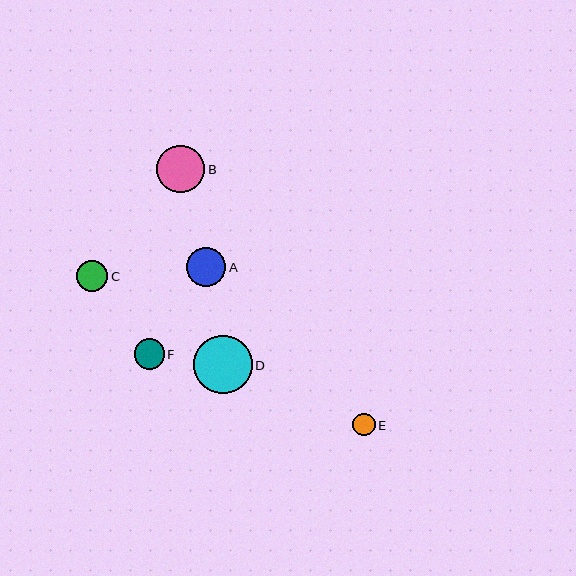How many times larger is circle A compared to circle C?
Circle A is approximately 1.3 times the size of circle C.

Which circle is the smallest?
Circle E is the smallest with a size of approximately 22 pixels.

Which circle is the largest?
Circle D is the largest with a size of approximately 59 pixels.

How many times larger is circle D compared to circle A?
Circle D is approximately 1.5 times the size of circle A.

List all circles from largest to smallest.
From largest to smallest: D, B, A, C, F, E.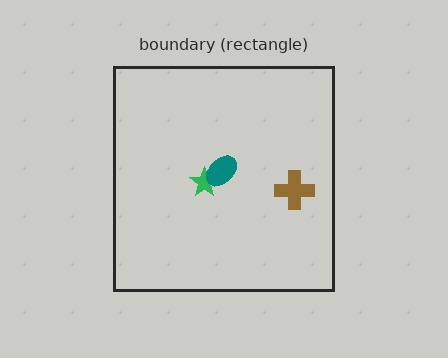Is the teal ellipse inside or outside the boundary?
Inside.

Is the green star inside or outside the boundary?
Inside.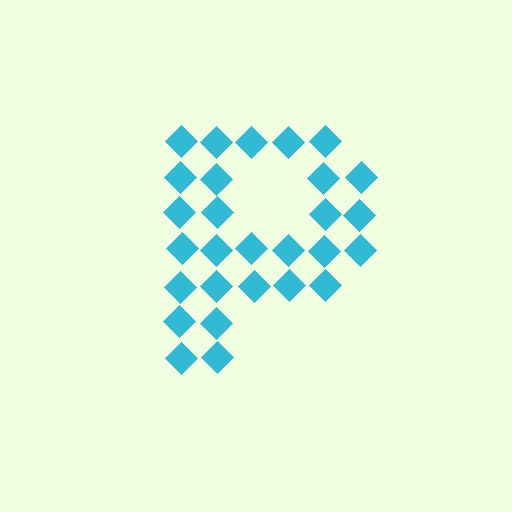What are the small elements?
The small elements are diamonds.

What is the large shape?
The large shape is the letter P.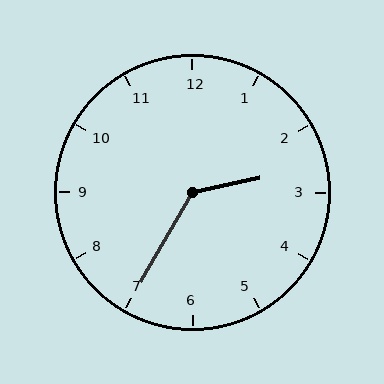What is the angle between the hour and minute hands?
Approximately 132 degrees.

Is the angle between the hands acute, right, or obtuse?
It is obtuse.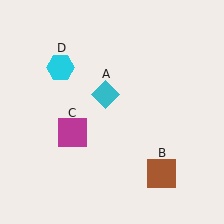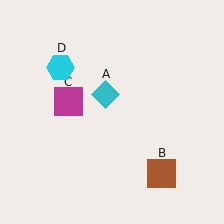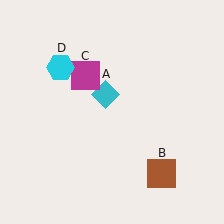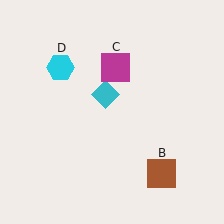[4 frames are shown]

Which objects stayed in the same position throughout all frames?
Cyan diamond (object A) and brown square (object B) and cyan hexagon (object D) remained stationary.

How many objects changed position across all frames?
1 object changed position: magenta square (object C).